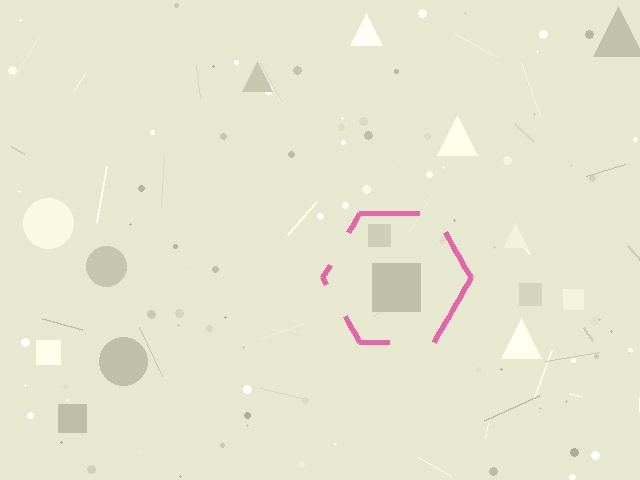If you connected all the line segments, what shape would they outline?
They would outline a hexagon.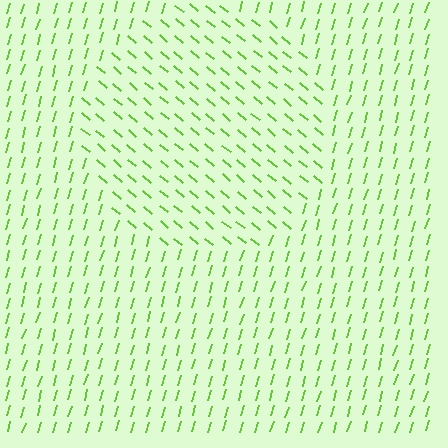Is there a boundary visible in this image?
Yes, there is a texture boundary formed by a change in line orientation.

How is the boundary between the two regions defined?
The boundary is defined purely by a change in line orientation (approximately 66 degrees difference). All lines are the same color and thickness.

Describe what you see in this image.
The image is filled with small lime line segments. A circle region in the image has lines oriented differently from the surrounding lines, creating a visible texture boundary.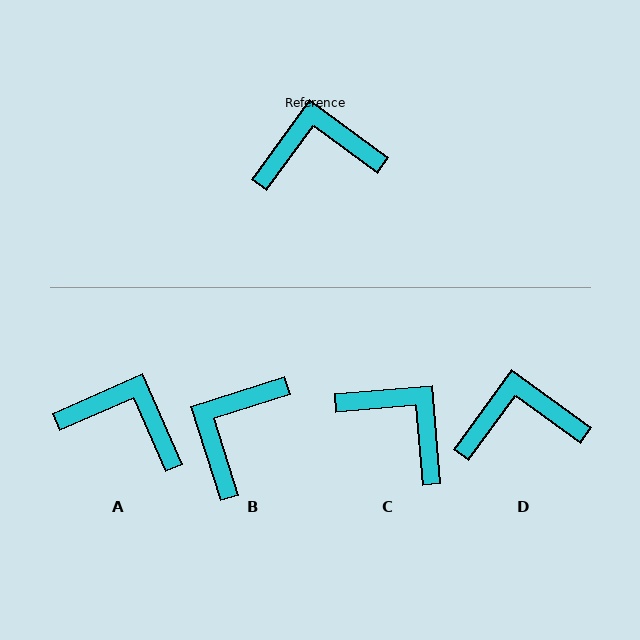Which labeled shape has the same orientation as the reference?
D.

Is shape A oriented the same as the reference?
No, it is off by about 30 degrees.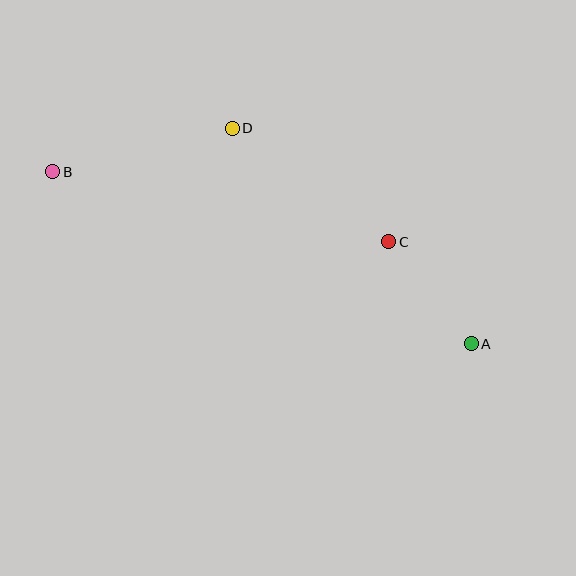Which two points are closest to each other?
Points A and C are closest to each other.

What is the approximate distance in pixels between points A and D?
The distance between A and D is approximately 322 pixels.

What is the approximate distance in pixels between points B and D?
The distance between B and D is approximately 185 pixels.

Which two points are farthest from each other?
Points A and B are farthest from each other.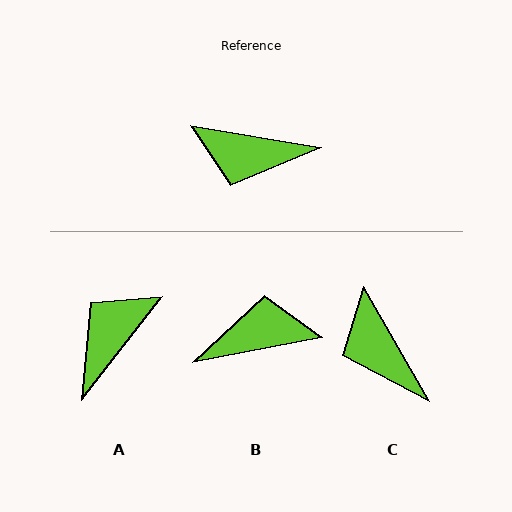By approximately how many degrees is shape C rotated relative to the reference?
Approximately 50 degrees clockwise.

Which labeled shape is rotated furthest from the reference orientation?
B, about 159 degrees away.